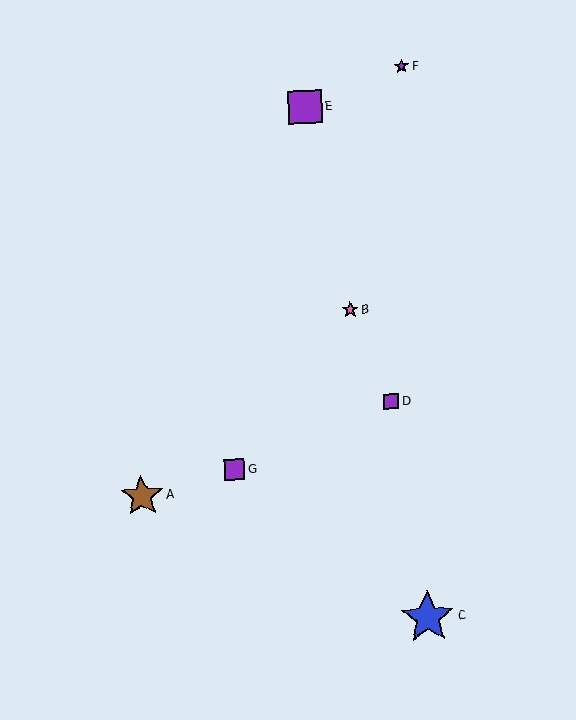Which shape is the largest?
The blue star (labeled C) is the largest.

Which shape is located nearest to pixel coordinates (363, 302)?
The pink star (labeled B) at (350, 310) is nearest to that location.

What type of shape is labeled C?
Shape C is a blue star.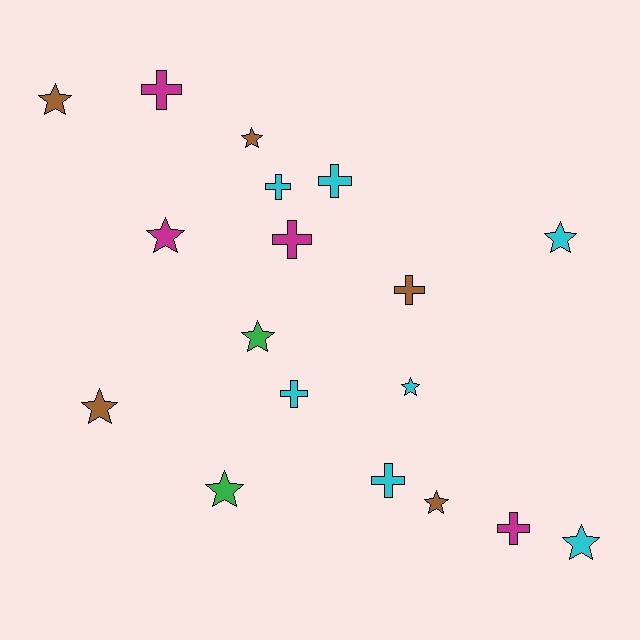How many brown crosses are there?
There is 1 brown cross.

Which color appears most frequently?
Cyan, with 7 objects.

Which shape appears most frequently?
Star, with 10 objects.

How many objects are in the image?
There are 18 objects.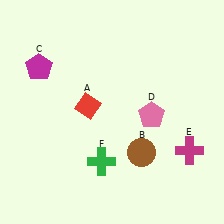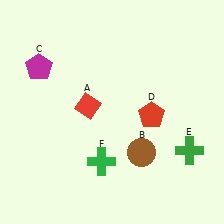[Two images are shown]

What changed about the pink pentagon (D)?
In Image 1, D is pink. In Image 2, it changed to red.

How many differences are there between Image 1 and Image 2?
There are 2 differences between the two images.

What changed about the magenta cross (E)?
In Image 1, E is magenta. In Image 2, it changed to green.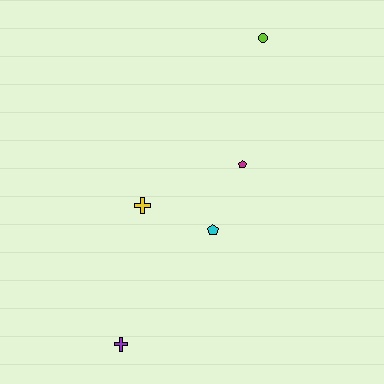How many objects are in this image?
There are 5 objects.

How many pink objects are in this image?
There are no pink objects.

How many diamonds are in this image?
There are no diamonds.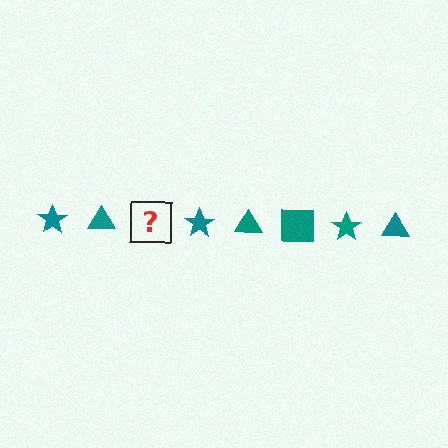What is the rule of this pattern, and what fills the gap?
The rule is that the pattern cycles through star, triangle, square shapes in teal. The gap should be filled with a teal square.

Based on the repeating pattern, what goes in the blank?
The blank should be a teal square.